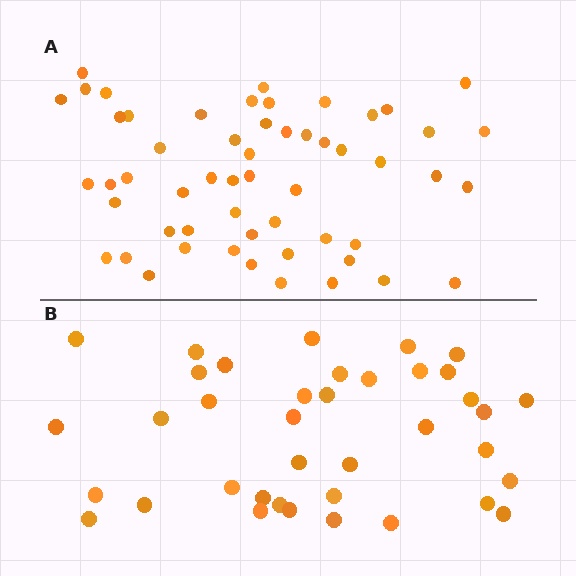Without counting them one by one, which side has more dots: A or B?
Region A (the top region) has more dots.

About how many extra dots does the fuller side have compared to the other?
Region A has approximately 15 more dots than region B.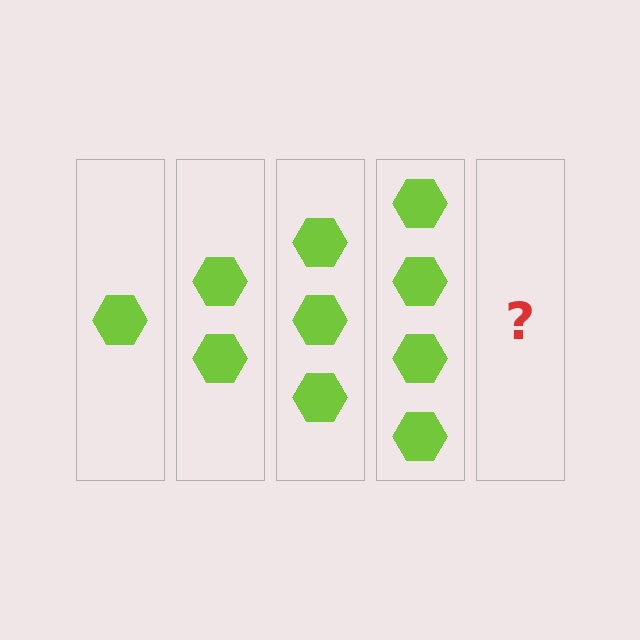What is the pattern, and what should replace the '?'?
The pattern is that each step adds one more hexagon. The '?' should be 5 hexagons.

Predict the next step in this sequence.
The next step is 5 hexagons.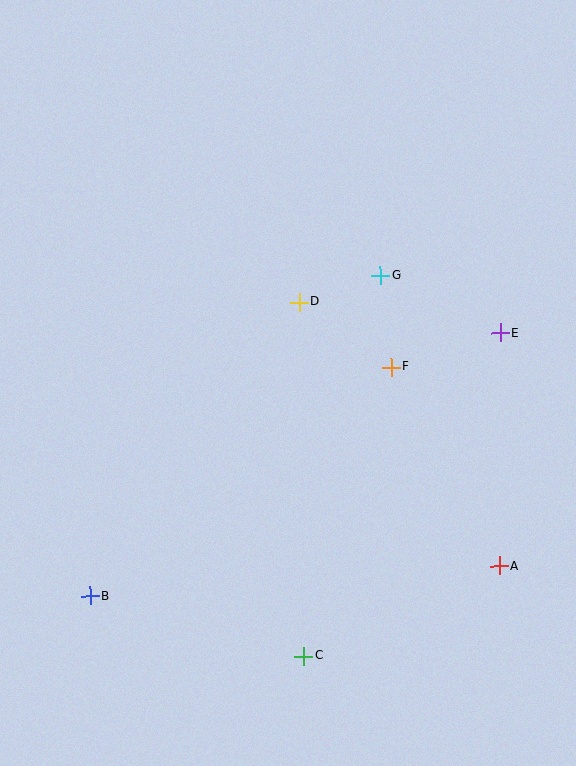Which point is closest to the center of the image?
Point D at (299, 302) is closest to the center.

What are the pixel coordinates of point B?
Point B is at (90, 596).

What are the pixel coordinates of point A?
Point A is at (500, 566).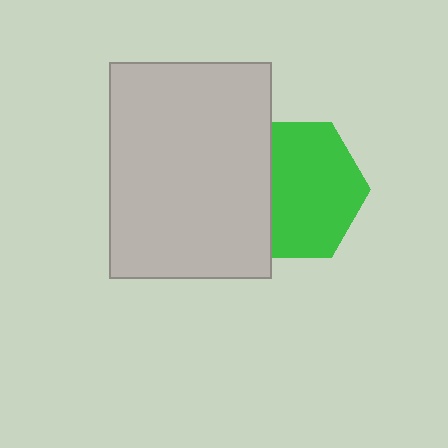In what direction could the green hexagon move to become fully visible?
The green hexagon could move right. That would shift it out from behind the light gray rectangle entirely.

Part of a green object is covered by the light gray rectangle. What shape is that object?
It is a hexagon.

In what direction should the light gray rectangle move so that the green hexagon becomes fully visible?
The light gray rectangle should move left. That is the shortest direction to clear the overlap and leave the green hexagon fully visible.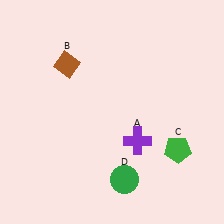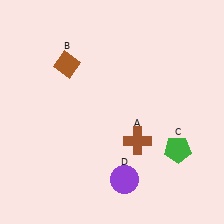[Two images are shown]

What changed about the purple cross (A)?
In Image 1, A is purple. In Image 2, it changed to brown.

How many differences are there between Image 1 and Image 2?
There are 2 differences between the two images.